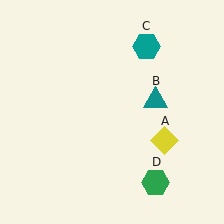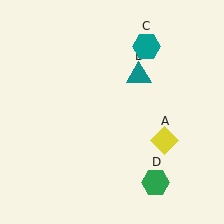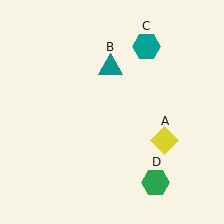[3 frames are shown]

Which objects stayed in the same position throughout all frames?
Yellow diamond (object A) and teal hexagon (object C) and green hexagon (object D) remained stationary.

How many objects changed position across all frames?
1 object changed position: teal triangle (object B).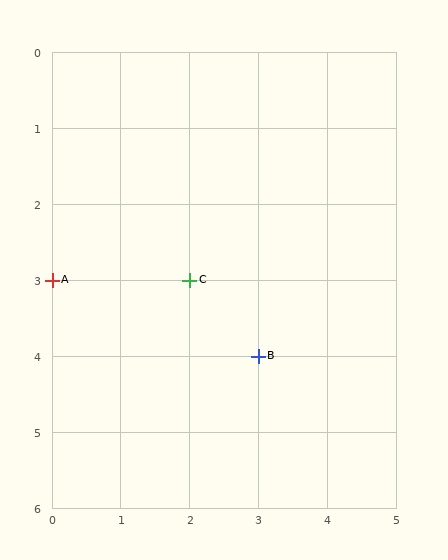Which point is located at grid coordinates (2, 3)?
Point C is at (2, 3).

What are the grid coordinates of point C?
Point C is at grid coordinates (2, 3).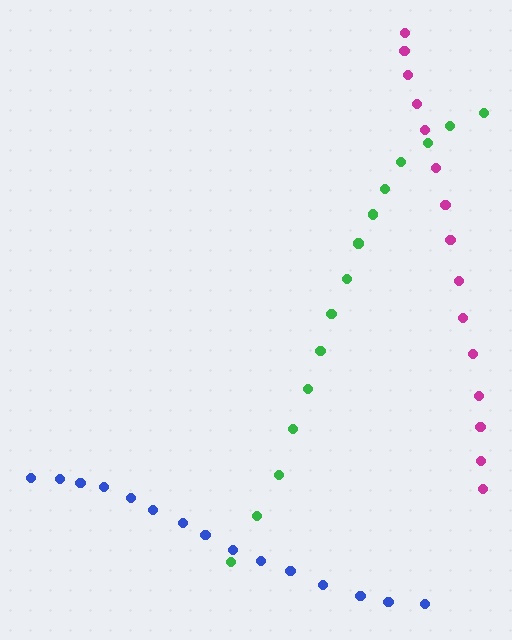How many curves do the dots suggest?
There are 3 distinct paths.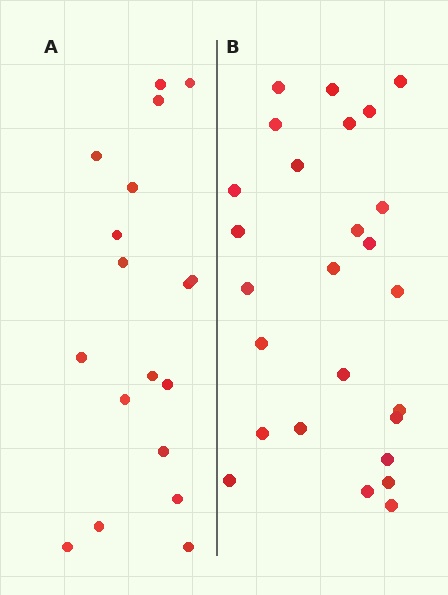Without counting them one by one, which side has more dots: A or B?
Region B (the right region) has more dots.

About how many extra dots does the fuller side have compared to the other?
Region B has roughly 8 or so more dots than region A.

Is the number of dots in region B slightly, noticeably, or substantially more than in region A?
Region B has noticeably more, but not dramatically so. The ratio is roughly 1.4 to 1.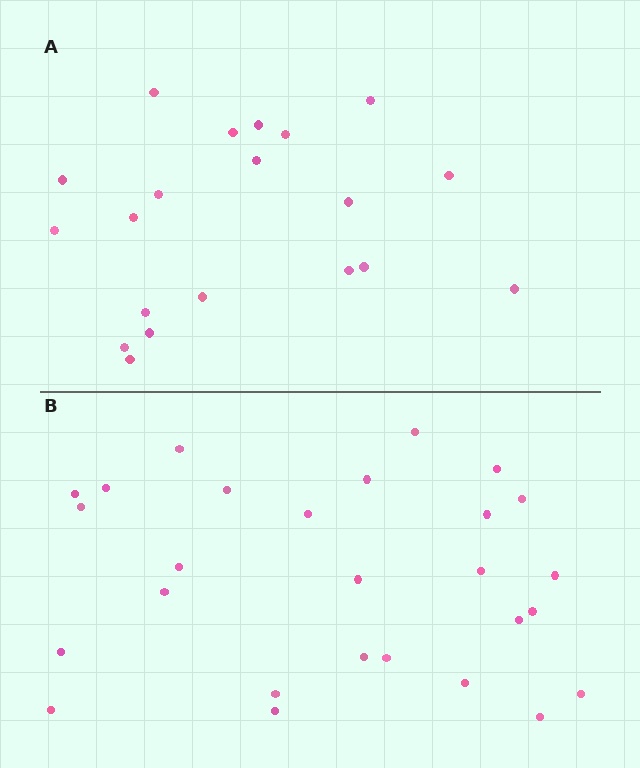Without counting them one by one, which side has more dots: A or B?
Region B (the bottom region) has more dots.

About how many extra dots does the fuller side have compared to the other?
Region B has roughly 8 or so more dots than region A.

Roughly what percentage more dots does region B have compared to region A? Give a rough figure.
About 35% more.